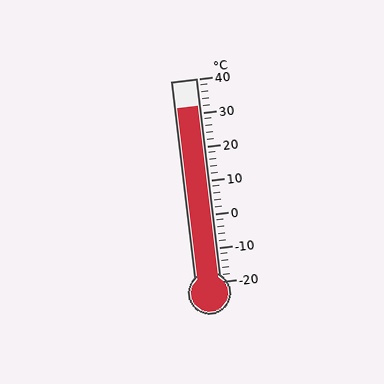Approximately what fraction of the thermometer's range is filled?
The thermometer is filled to approximately 85% of its range.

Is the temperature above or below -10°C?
The temperature is above -10°C.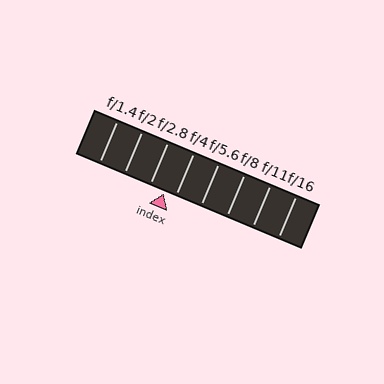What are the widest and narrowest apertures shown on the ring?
The widest aperture shown is f/1.4 and the narrowest is f/16.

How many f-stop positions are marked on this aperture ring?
There are 8 f-stop positions marked.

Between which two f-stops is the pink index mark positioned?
The index mark is between f/2.8 and f/4.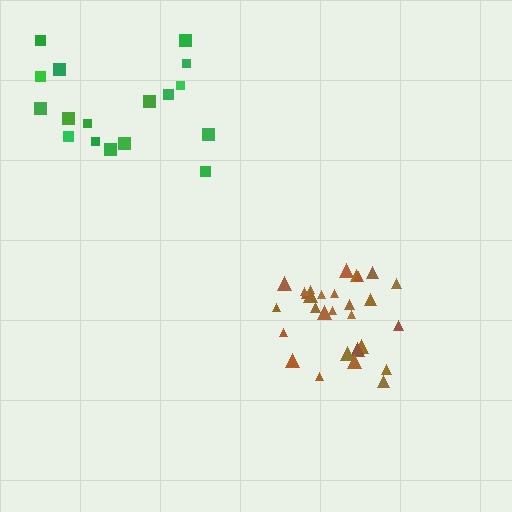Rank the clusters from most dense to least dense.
brown, green.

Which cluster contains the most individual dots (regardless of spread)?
Brown (29).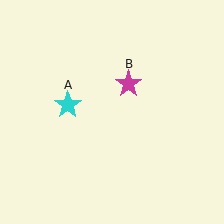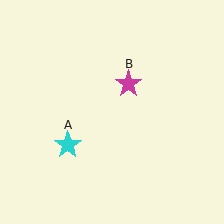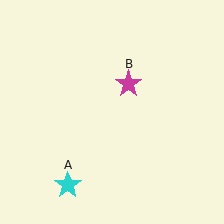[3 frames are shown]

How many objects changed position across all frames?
1 object changed position: cyan star (object A).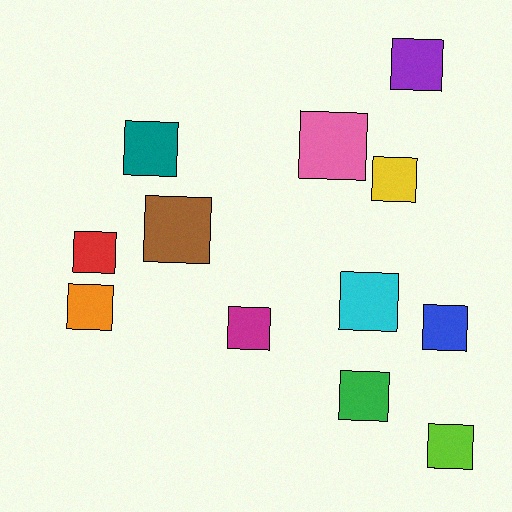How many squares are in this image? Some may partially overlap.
There are 12 squares.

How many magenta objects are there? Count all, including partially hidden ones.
There is 1 magenta object.